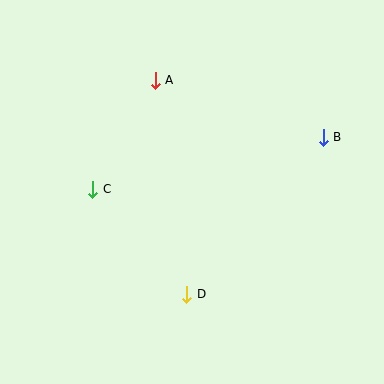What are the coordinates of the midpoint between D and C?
The midpoint between D and C is at (140, 242).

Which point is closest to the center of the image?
Point C at (93, 189) is closest to the center.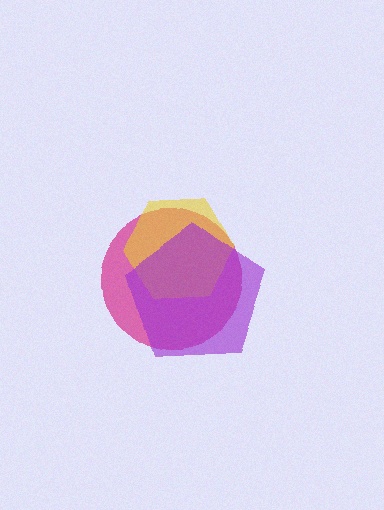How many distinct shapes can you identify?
There are 3 distinct shapes: a magenta circle, a yellow hexagon, a purple pentagon.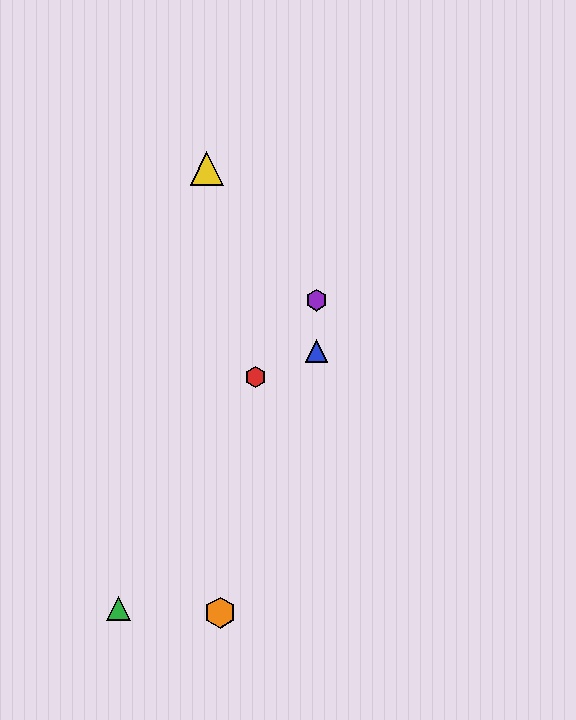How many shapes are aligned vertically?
2 shapes (the blue triangle, the purple hexagon) are aligned vertically.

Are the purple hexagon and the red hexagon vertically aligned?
No, the purple hexagon is at x≈316 and the red hexagon is at x≈256.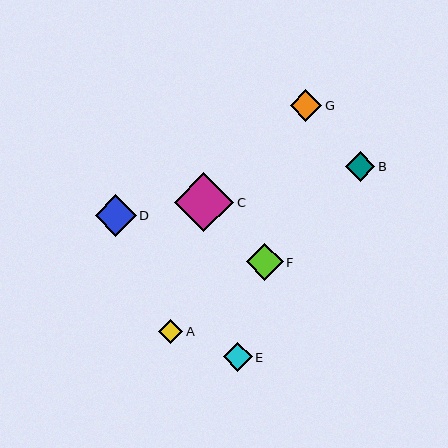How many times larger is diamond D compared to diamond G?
Diamond D is approximately 1.3 times the size of diamond G.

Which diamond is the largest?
Diamond C is the largest with a size of approximately 59 pixels.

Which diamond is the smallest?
Diamond A is the smallest with a size of approximately 24 pixels.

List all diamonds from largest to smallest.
From largest to smallest: C, D, F, G, B, E, A.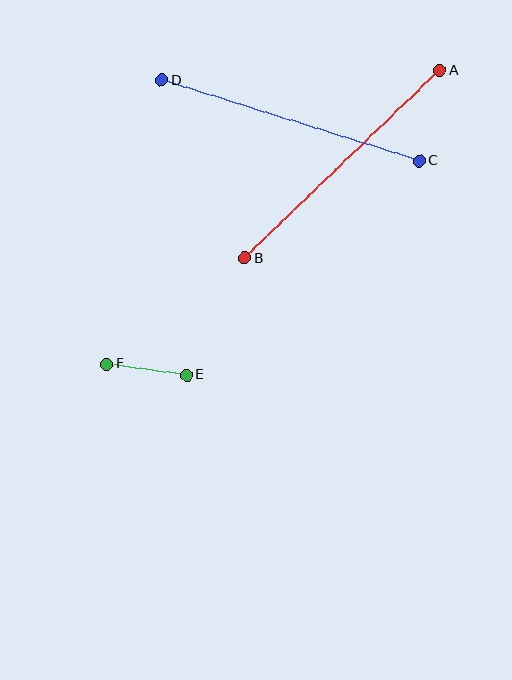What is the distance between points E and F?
The distance is approximately 81 pixels.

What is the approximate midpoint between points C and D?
The midpoint is at approximately (291, 120) pixels.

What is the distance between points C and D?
The distance is approximately 270 pixels.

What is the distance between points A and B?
The distance is approximately 270 pixels.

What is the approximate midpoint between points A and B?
The midpoint is at approximately (342, 164) pixels.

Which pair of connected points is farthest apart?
Points A and B are farthest apart.